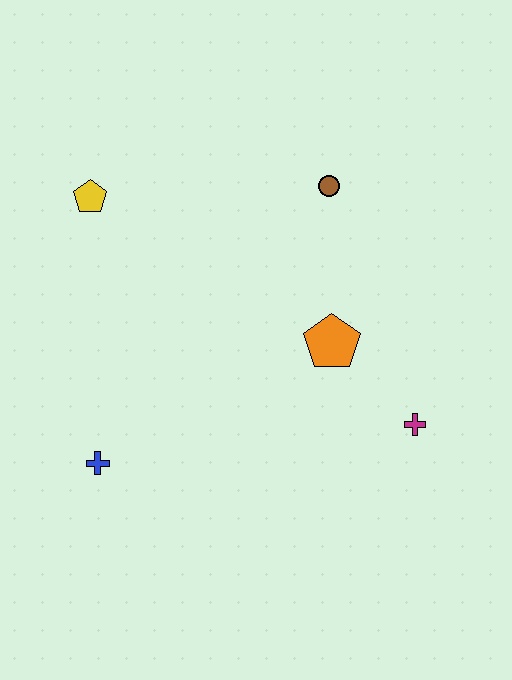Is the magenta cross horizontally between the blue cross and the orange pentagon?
No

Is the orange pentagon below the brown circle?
Yes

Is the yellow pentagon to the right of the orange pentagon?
No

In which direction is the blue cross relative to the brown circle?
The blue cross is below the brown circle.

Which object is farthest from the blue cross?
The brown circle is farthest from the blue cross.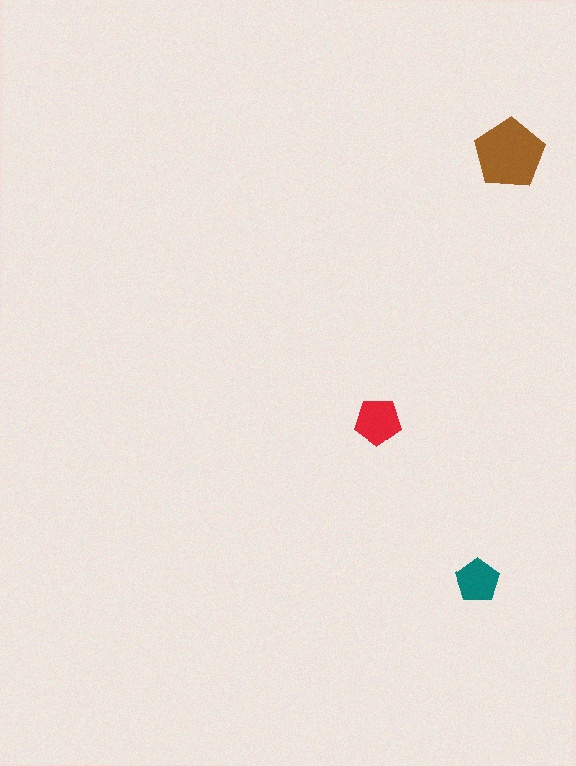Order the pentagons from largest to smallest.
the brown one, the red one, the teal one.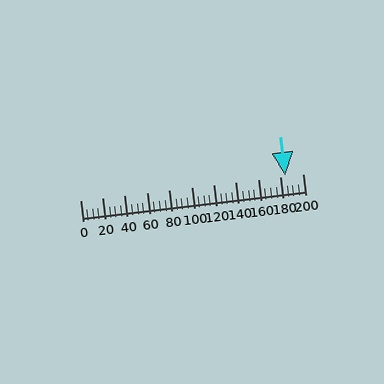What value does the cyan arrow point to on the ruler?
The cyan arrow points to approximately 184.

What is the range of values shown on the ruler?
The ruler shows values from 0 to 200.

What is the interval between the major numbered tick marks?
The major tick marks are spaced 20 units apart.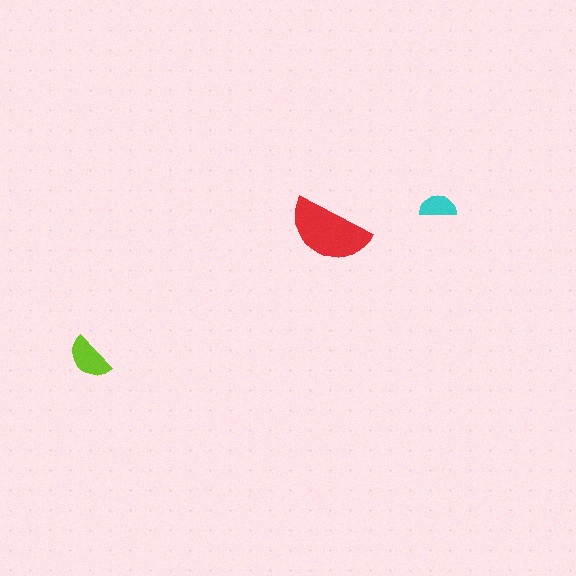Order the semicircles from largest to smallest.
the red one, the lime one, the cyan one.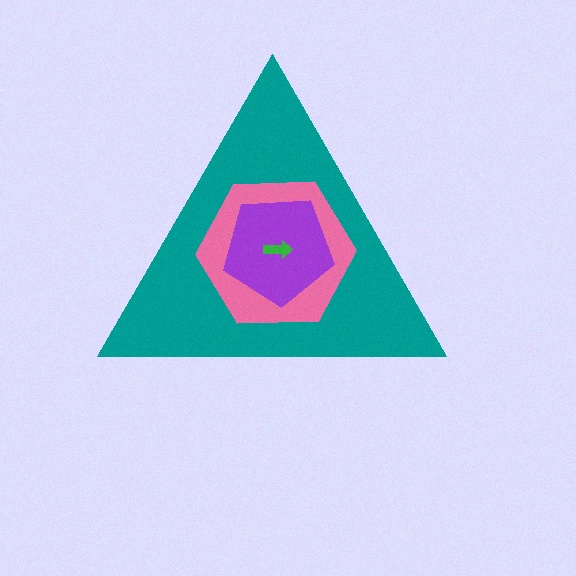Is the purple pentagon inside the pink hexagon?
Yes.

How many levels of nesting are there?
4.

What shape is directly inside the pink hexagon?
The purple pentagon.